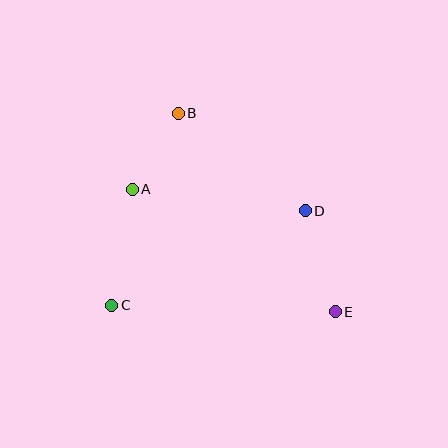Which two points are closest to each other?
Points A and B are closest to each other.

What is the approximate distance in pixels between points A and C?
The distance between A and C is approximately 118 pixels.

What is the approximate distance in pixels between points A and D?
The distance between A and D is approximately 174 pixels.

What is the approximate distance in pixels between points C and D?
The distance between C and D is approximately 216 pixels.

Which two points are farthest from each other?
Points B and E are farthest from each other.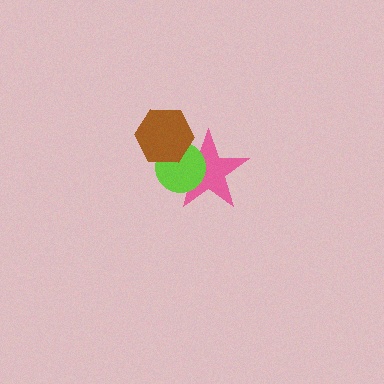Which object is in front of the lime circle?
The brown hexagon is in front of the lime circle.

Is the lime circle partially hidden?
Yes, it is partially covered by another shape.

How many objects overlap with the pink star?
2 objects overlap with the pink star.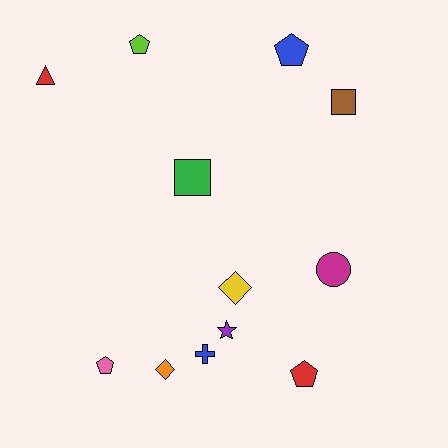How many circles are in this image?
There is 1 circle.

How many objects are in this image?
There are 12 objects.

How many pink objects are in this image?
There is 1 pink object.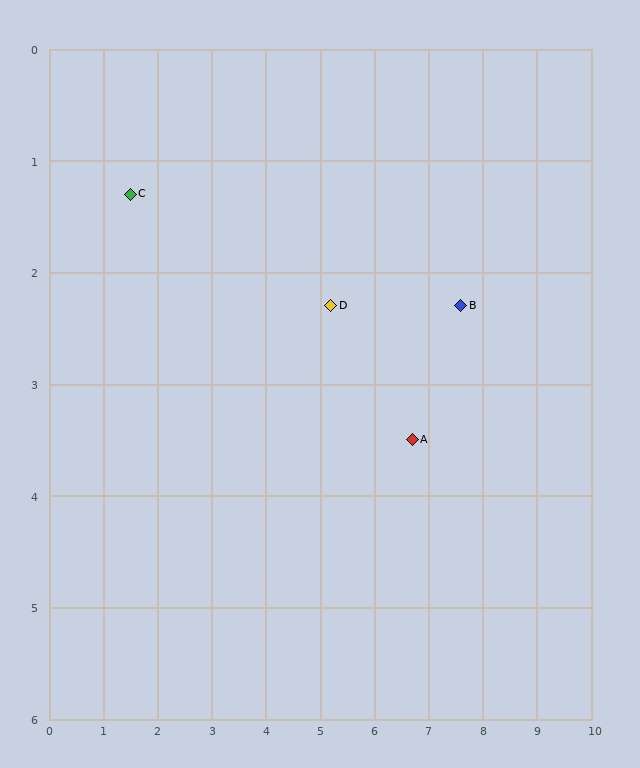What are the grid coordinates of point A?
Point A is at approximately (6.7, 3.5).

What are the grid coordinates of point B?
Point B is at approximately (7.6, 2.3).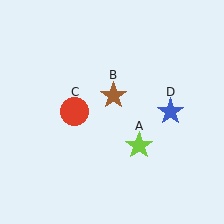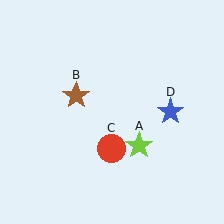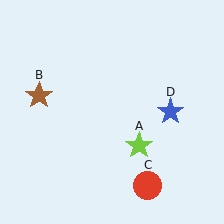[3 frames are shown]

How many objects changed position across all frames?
2 objects changed position: brown star (object B), red circle (object C).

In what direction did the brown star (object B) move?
The brown star (object B) moved left.